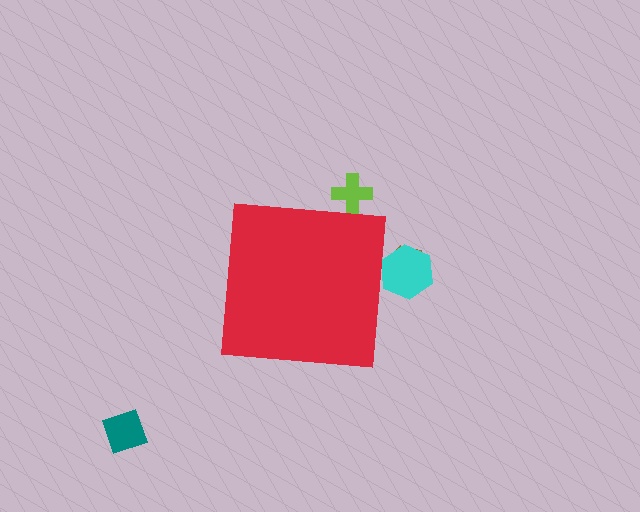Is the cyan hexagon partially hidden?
Yes, the cyan hexagon is partially hidden behind the red square.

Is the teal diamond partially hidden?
No, the teal diamond is fully visible.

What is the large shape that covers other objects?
A red square.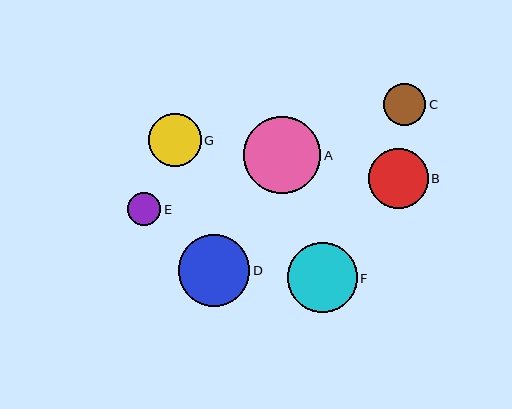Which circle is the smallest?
Circle E is the smallest with a size of approximately 33 pixels.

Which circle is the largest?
Circle A is the largest with a size of approximately 77 pixels.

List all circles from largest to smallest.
From largest to smallest: A, D, F, B, G, C, E.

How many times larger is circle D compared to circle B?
Circle D is approximately 1.2 times the size of circle B.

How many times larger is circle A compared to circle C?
Circle A is approximately 1.8 times the size of circle C.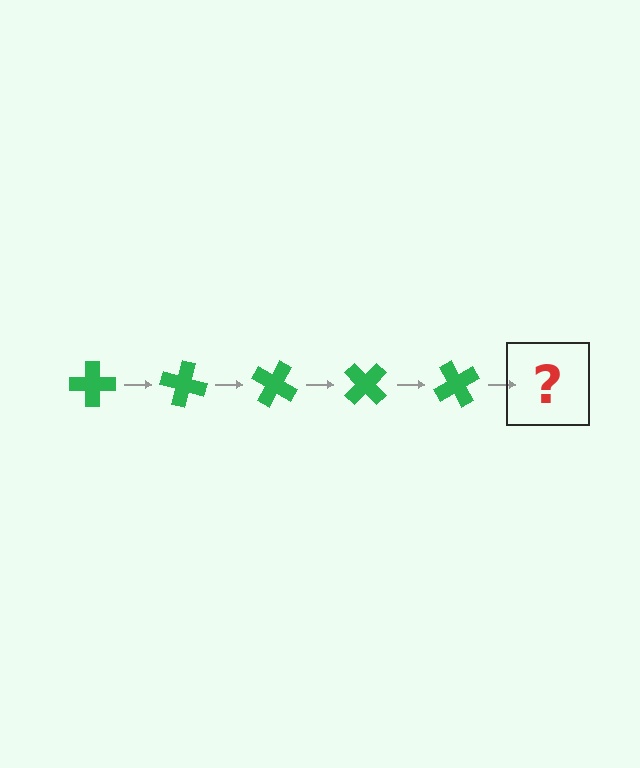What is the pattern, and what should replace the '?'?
The pattern is that the cross rotates 15 degrees each step. The '?' should be a green cross rotated 75 degrees.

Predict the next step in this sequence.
The next step is a green cross rotated 75 degrees.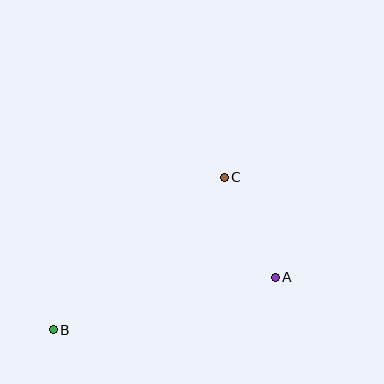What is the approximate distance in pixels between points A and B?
The distance between A and B is approximately 228 pixels.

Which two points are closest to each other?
Points A and C are closest to each other.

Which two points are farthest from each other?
Points B and C are farthest from each other.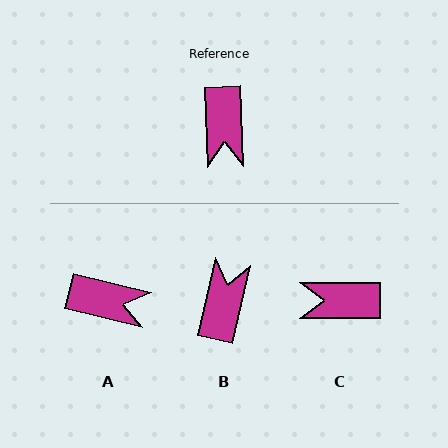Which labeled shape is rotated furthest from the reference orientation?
B, about 165 degrees away.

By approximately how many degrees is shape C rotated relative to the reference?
Approximately 92 degrees clockwise.